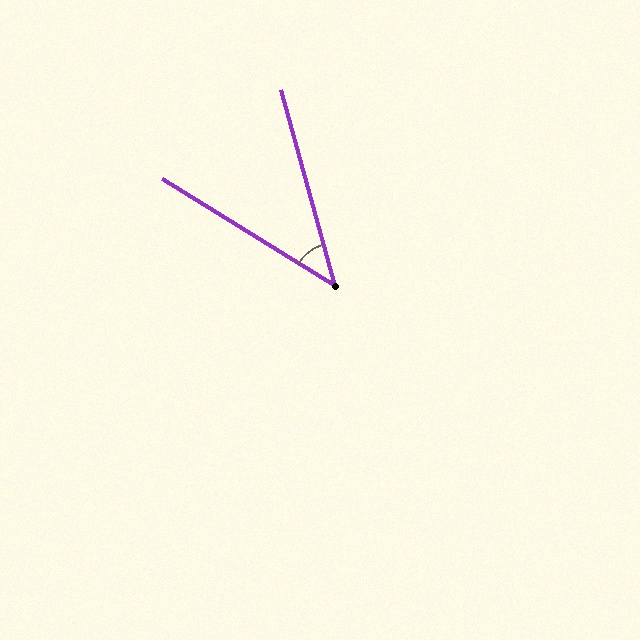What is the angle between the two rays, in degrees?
Approximately 43 degrees.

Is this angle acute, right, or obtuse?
It is acute.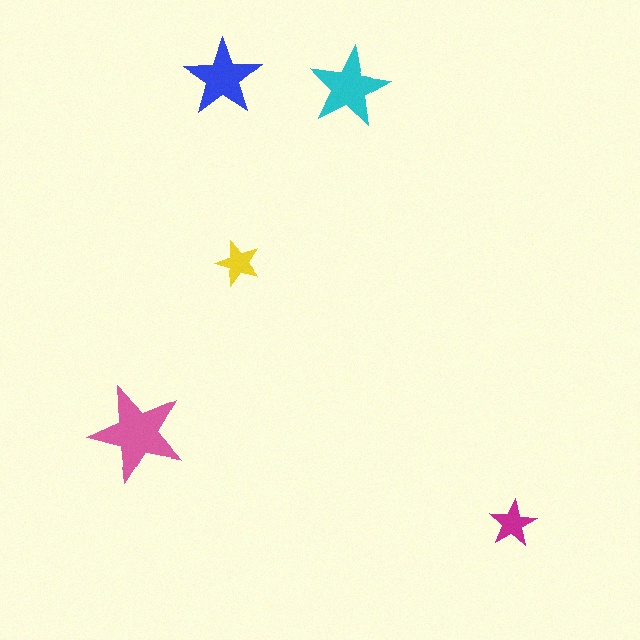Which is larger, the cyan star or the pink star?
The pink one.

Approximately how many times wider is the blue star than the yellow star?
About 1.5 times wider.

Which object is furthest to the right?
The magenta star is rightmost.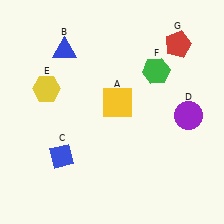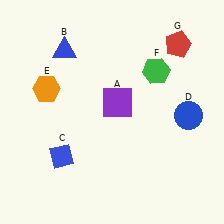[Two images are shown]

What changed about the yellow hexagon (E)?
In Image 1, E is yellow. In Image 2, it changed to orange.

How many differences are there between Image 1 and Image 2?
There are 3 differences between the two images.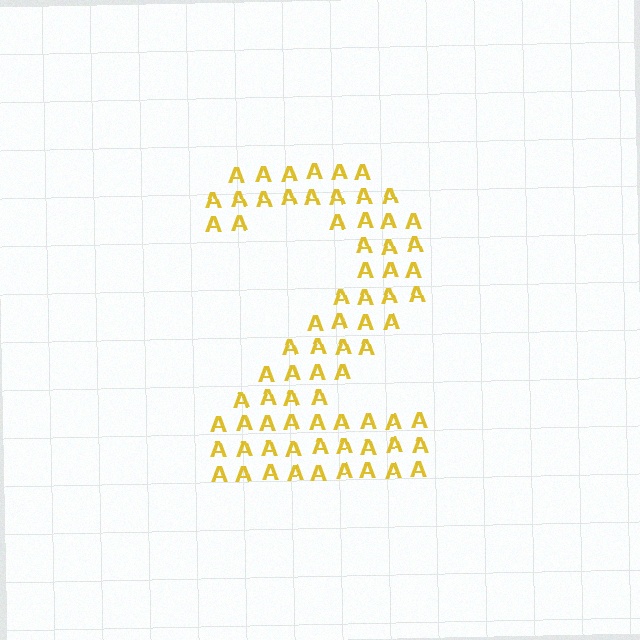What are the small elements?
The small elements are letter A's.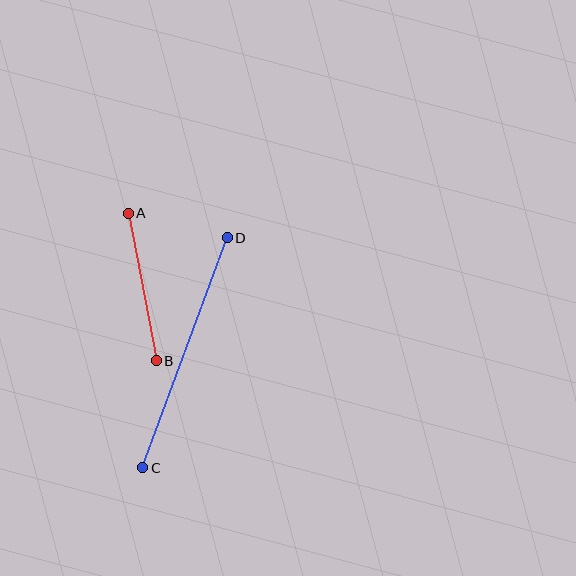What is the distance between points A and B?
The distance is approximately 150 pixels.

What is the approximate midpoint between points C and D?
The midpoint is at approximately (185, 353) pixels.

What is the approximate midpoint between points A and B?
The midpoint is at approximately (142, 287) pixels.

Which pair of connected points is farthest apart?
Points C and D are farthest apart.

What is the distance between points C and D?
The distance is approximately 245 pixels.